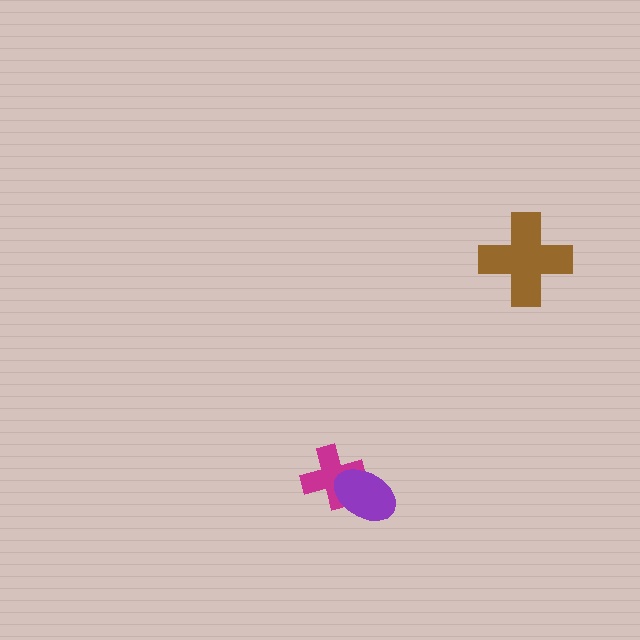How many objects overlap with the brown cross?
0 objects overlap with the brown cross.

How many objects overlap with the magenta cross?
1 object overlaps with the magenta cross.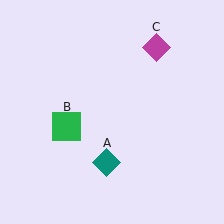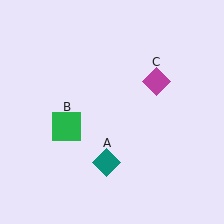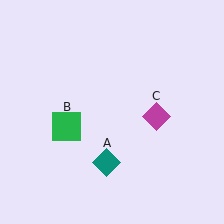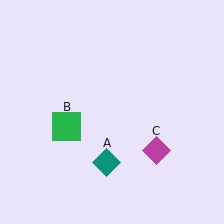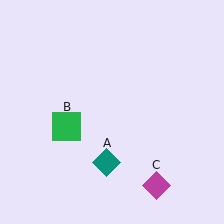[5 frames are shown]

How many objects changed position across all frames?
1 object changed position: magenta diamond (object C).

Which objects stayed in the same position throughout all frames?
Teal diamond (object A) and green square (object B) remained stationary.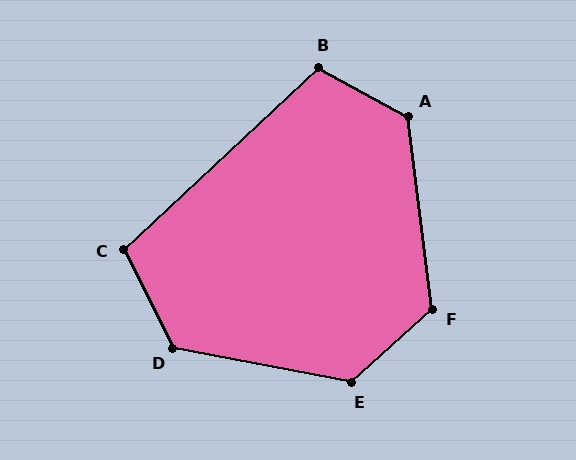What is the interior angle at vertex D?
Approximately 127 degrees (obtuse).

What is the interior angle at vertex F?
Approximately 125 degrees (obtuse).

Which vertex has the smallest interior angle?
C, at approximately 107 degrees.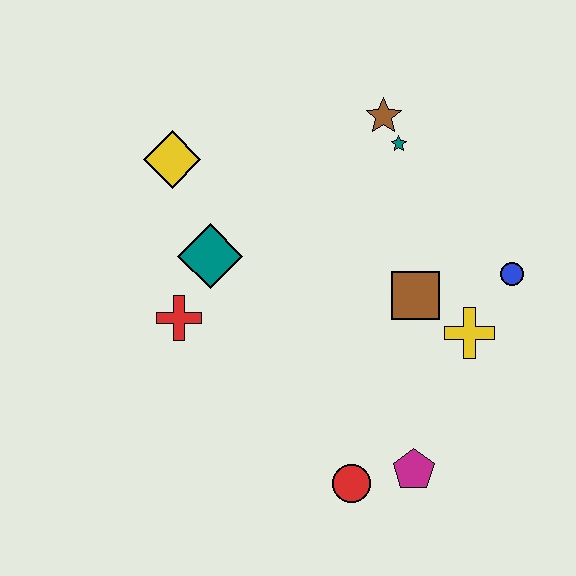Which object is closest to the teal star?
The brown star is closest to the teal star.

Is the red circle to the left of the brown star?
Yes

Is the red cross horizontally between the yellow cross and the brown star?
No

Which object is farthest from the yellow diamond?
The magenta pentagon is farthest from the yellow diamond.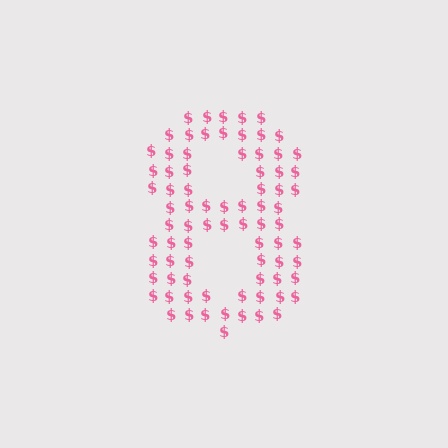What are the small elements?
The small elements are dollar signs.